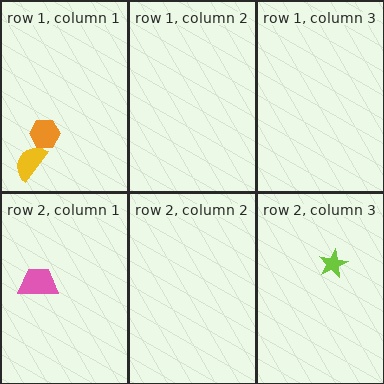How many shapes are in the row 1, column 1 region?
2.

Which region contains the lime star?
The row 2, column 3 region.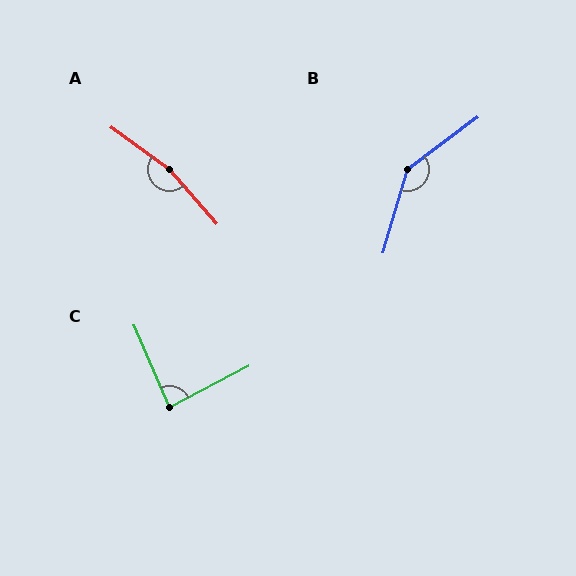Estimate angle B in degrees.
Approximately 143 degrees.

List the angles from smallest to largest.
C (86°), B (143°), A (167°).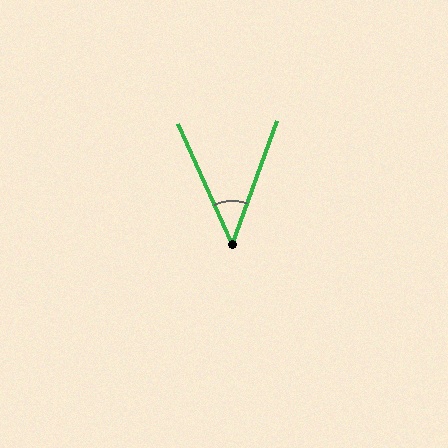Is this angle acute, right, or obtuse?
It is acute.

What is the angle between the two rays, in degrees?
Approximately 44 degrees.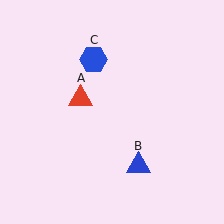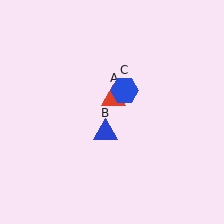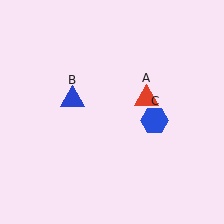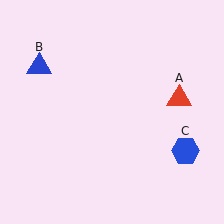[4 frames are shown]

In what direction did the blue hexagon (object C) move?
The blue hexagon (object C) moved down and to the right.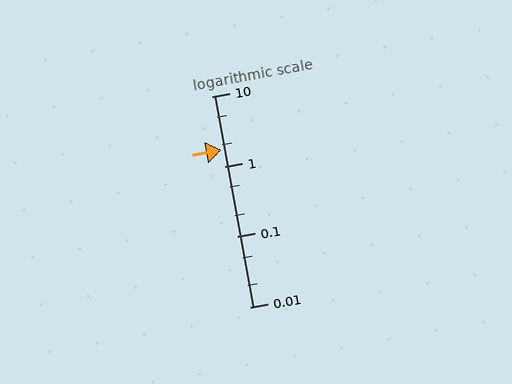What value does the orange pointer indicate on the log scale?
The pointer indicates approximately 1.7.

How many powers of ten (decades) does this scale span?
The scale spans 3 decades, from 0.01 to 10.